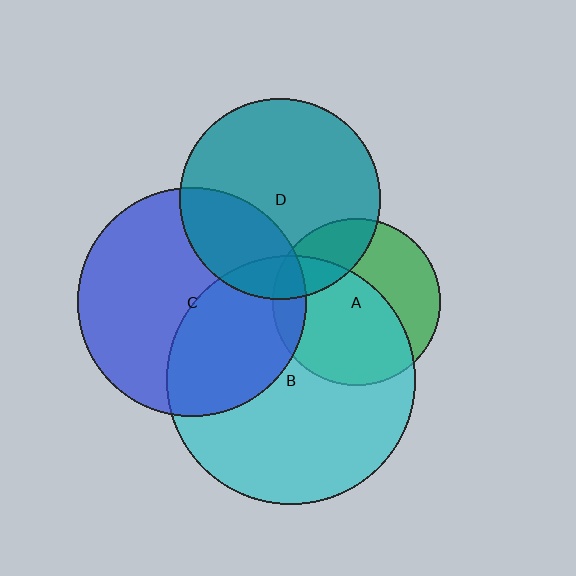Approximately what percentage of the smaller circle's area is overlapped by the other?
Approximately 15%.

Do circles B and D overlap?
Yes.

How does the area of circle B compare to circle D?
Approximately 1.5 times.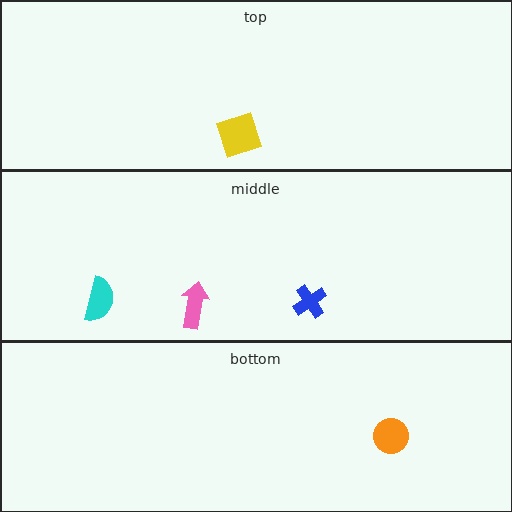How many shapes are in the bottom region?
1.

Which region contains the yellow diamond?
The top region.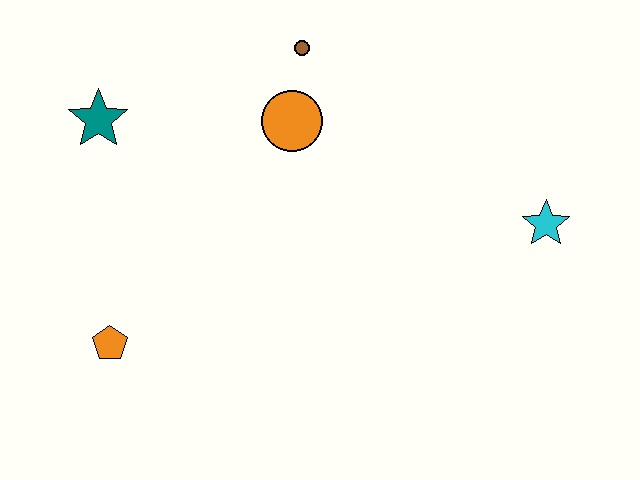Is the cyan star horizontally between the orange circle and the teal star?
No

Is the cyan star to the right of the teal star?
Yes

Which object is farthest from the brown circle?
The orange pentagon is farthest from the brown circle.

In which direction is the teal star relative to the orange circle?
The teal star is to the left of the orange circle.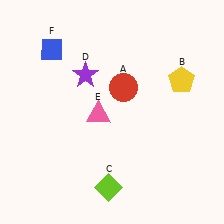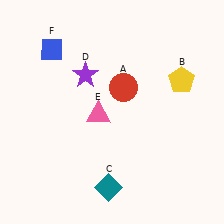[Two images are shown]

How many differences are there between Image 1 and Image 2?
There is 1 difference between the two images.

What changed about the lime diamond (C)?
In Image 1, C is lime. In Image 2, it changed to teal.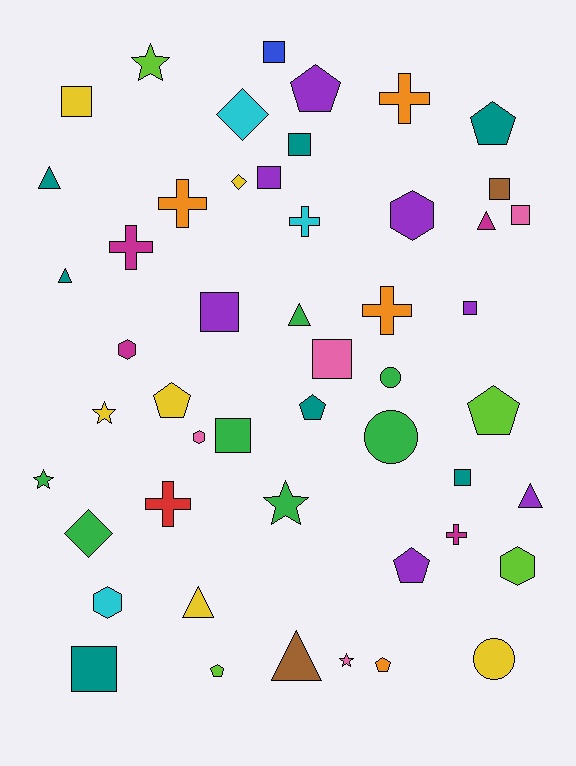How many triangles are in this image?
There are 7 triangles.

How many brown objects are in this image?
There are 2 brown objects.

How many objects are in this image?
There are 50 objects.